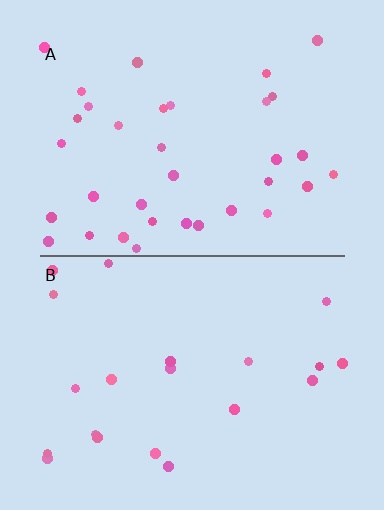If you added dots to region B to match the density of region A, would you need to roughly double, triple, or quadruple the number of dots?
Approximately double.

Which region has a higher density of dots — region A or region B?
A (the top).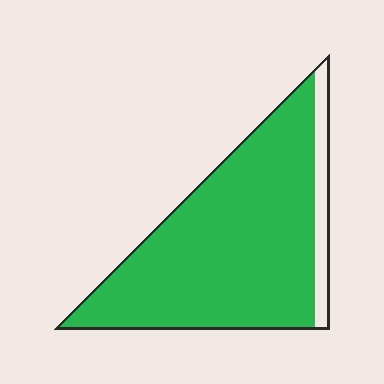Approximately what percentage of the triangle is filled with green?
Approximately 90%.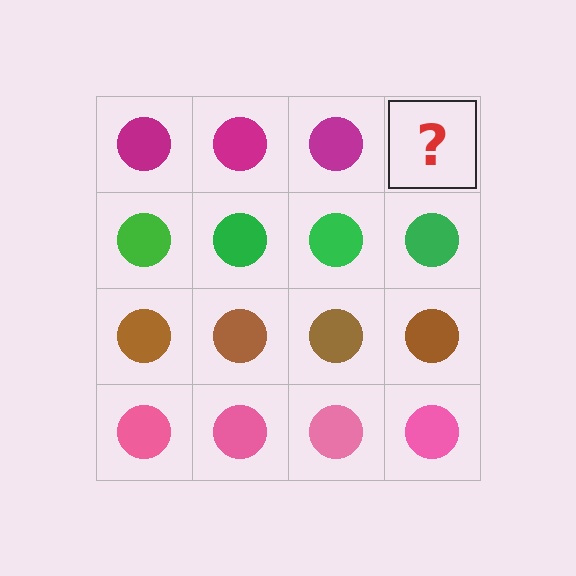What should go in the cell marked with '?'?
The missing cell should contain a magenta circle.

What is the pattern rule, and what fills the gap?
The rule is that each row has a consistent color. The gap should be filled with a magenta circle.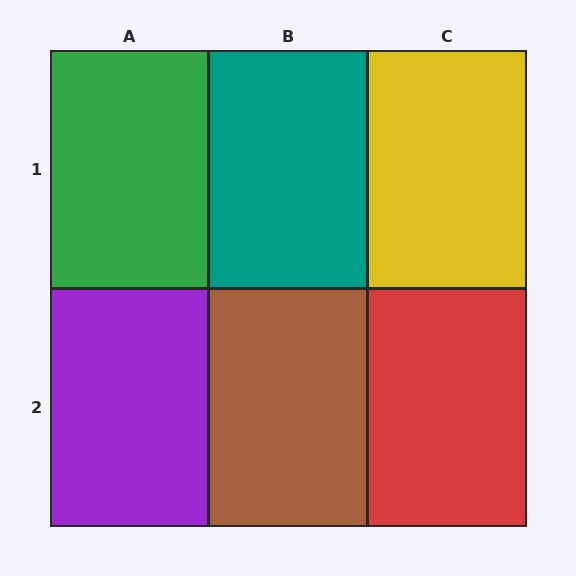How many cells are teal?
1 cell is teal.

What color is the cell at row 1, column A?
Green.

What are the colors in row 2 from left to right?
Purple, brown, red.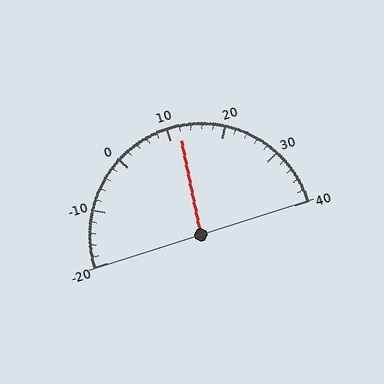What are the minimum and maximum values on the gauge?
The gauge ranges from -20 to 40.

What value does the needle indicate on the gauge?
The needle indicates approximately 12.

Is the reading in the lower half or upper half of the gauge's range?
The reading is in the upper half of the range (-20 to 40).